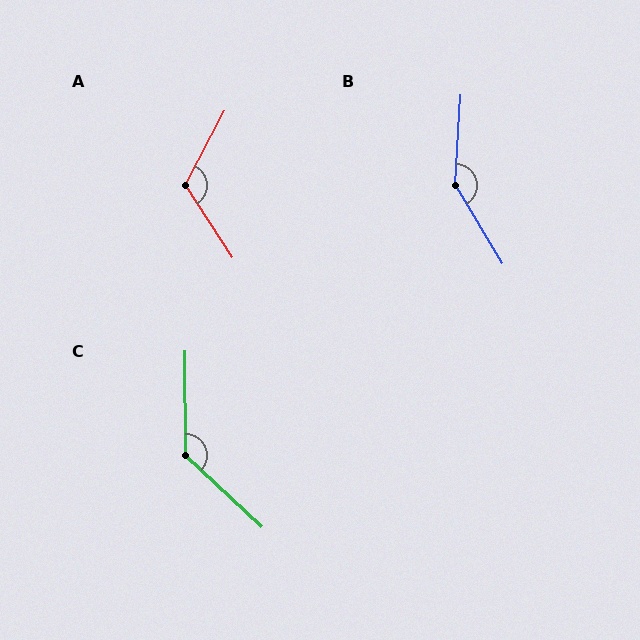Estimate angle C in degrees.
Approximately 133 degrees.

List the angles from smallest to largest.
A (119°), C (133°), B (146°).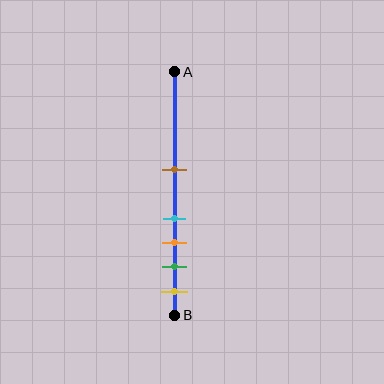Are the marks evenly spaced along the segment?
No, the marks are not evenly spaced.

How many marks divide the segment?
There are 5 marks dividing the segment.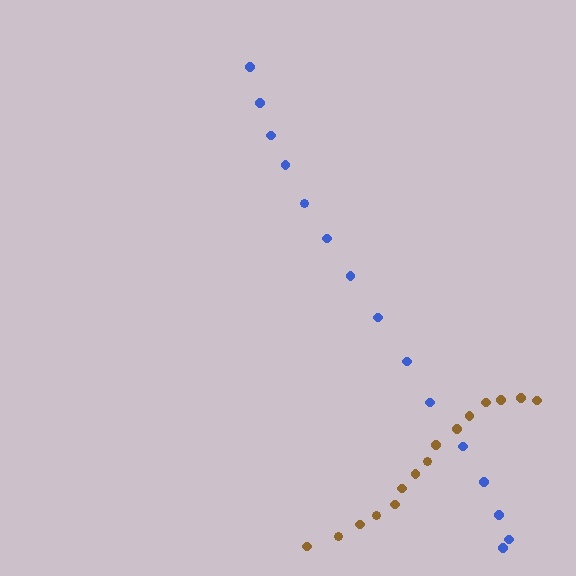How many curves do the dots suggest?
There are 2 distinct paths.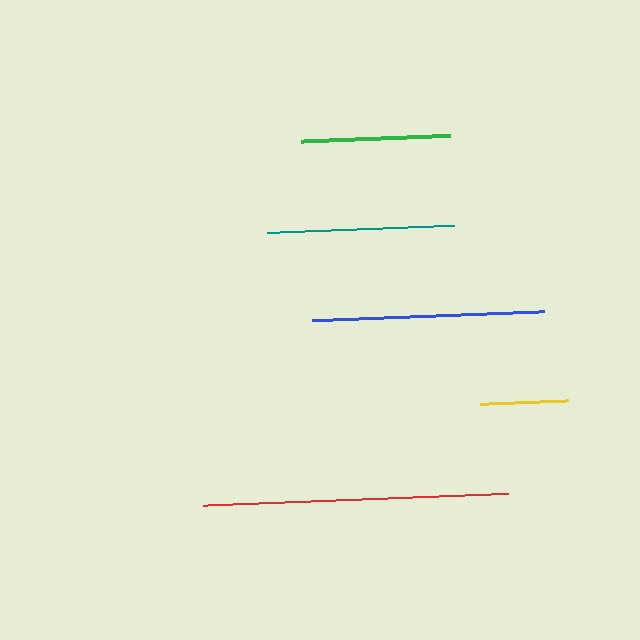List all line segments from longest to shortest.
From longest to shortest: red, blue, teal, green, yellow.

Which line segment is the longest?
The red line is the longest at approximately 305 pixels.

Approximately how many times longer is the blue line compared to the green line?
The blue line is approximately 1.6 times the length of the green line.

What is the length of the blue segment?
The blue segment is approximately 232 pixels long.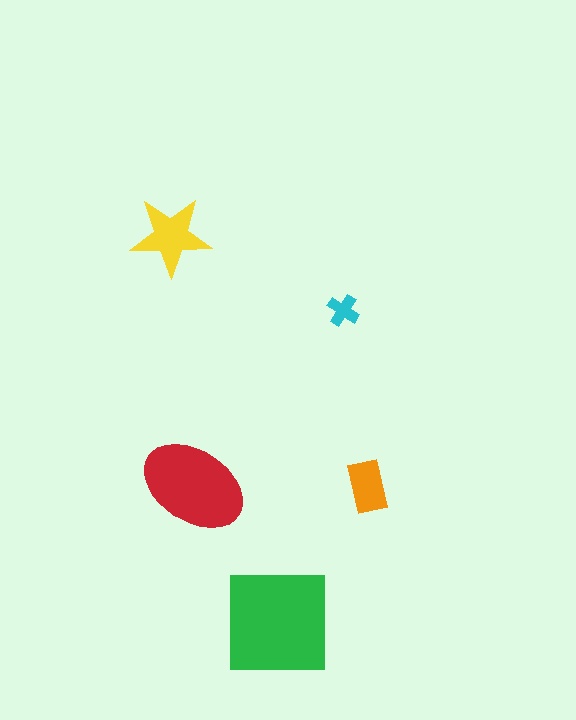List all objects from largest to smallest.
The green square, the red ellipse, the yellow star, the orange rectangle, the cyan cross.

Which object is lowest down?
The green square is bottommost.